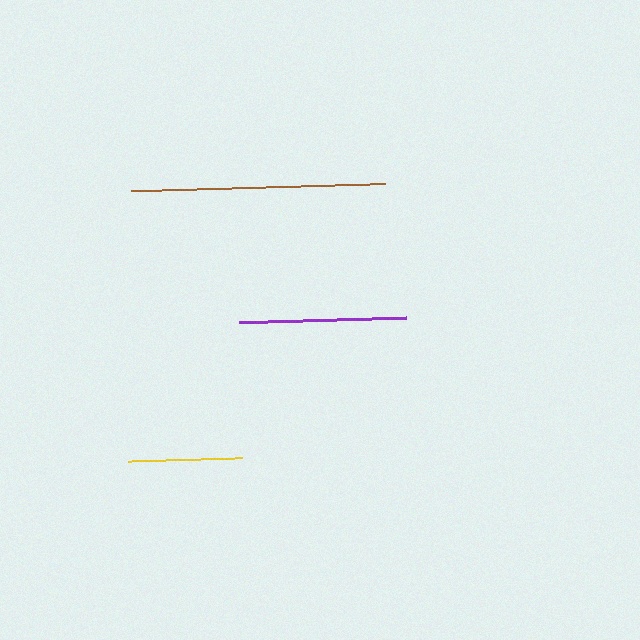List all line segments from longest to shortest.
From longest to shortest: brown, purple, yellow.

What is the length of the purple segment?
The purple segment is approximately 166 pixels long.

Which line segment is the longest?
The brown line is the longest at approximately 254 pixels.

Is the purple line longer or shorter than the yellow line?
The purple line is longer than the yellow line.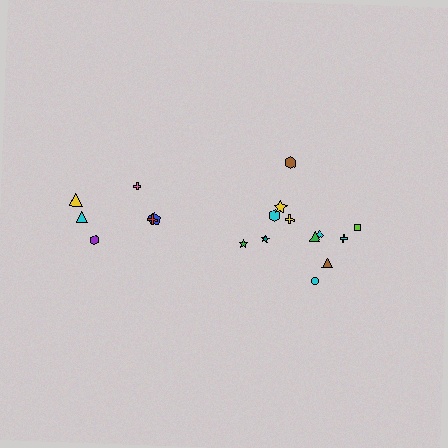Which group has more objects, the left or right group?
The right group.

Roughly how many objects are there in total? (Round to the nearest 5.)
Roughly 20 objects in total.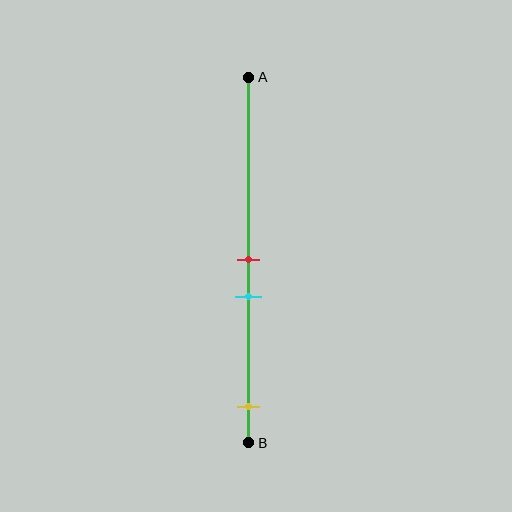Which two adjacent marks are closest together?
The red and cyan marks are the closest adjacent pair.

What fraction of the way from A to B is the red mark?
The red mark is approximately 50% (0.5) of the way from A to B.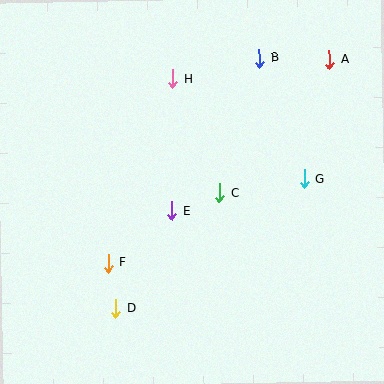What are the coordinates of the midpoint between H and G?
The midpoint between H and G is at (238, 129).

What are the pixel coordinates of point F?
Point F is at (109, 263).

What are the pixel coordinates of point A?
Point A is at (329, 60).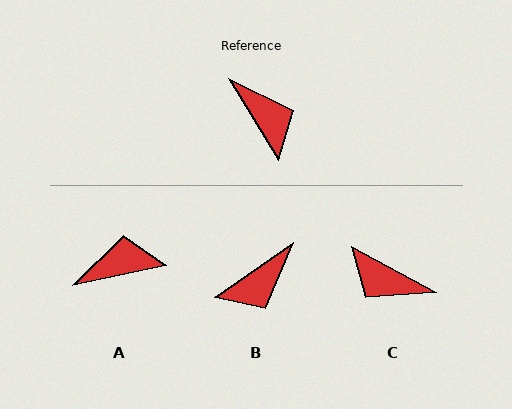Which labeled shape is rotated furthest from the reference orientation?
C, about 150 degrees away.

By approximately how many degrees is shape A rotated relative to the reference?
Approximately 71 degrees counter-clockwise.